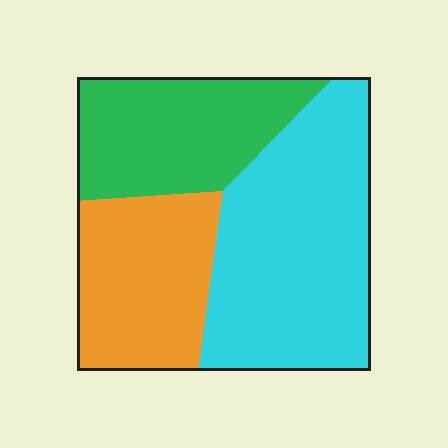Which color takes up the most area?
Cyan, at roughly 45%.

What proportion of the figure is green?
Green takes up about one quarter (1/4) of the figure.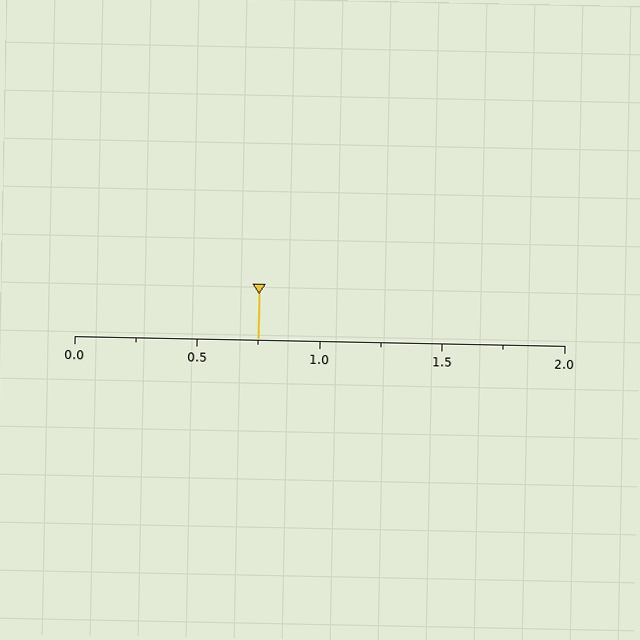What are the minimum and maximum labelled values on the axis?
The axis runs from 0.0 to 2.0.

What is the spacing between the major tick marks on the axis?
The major ticks are spaced 0.5 apart.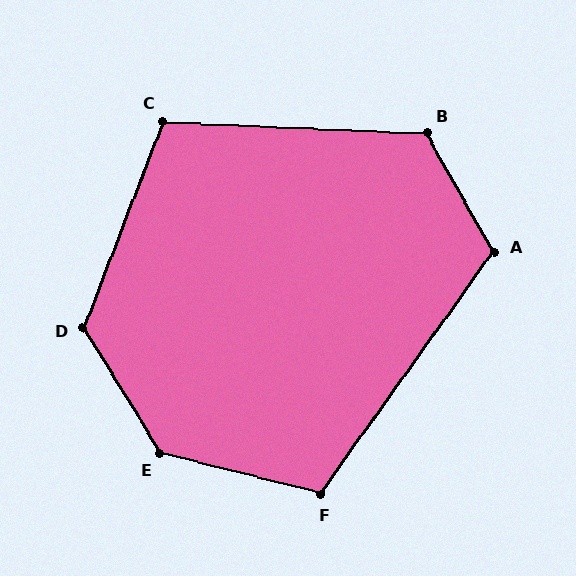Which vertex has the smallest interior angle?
C, at approximately 109 degrees.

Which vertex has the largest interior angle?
E, at approximately 136 degrees.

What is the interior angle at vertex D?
Approximately 127 degrees (obtuse).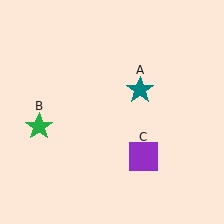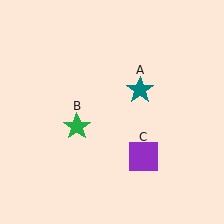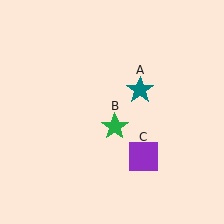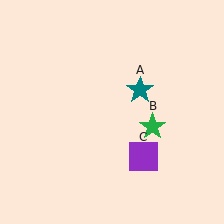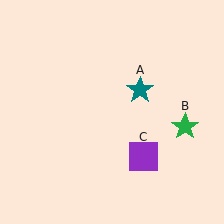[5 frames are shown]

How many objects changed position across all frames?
1 object changed position: green star (object B).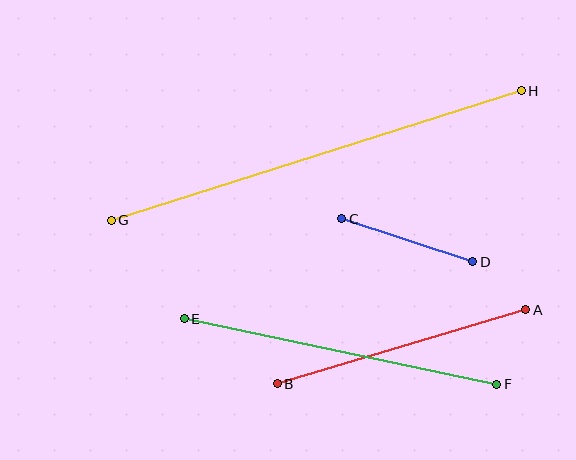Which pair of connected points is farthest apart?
Points G and H are farthest apart.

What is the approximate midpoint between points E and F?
The midpoint is at approximately (341, 351) pixels.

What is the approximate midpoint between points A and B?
The midpoint is at approximately (401, 347) pixels.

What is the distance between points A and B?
The distance is approximately 259 pixels.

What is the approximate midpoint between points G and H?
The midpoint is at approximately (316, 155) pixels.